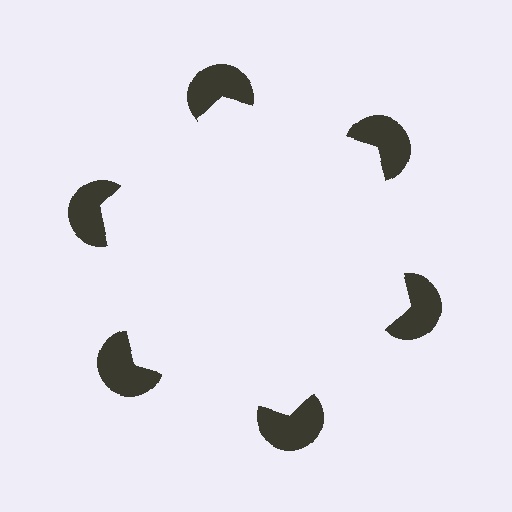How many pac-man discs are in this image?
There are 6 — one at each vertex of the illusory hexagon.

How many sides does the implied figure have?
6 sides.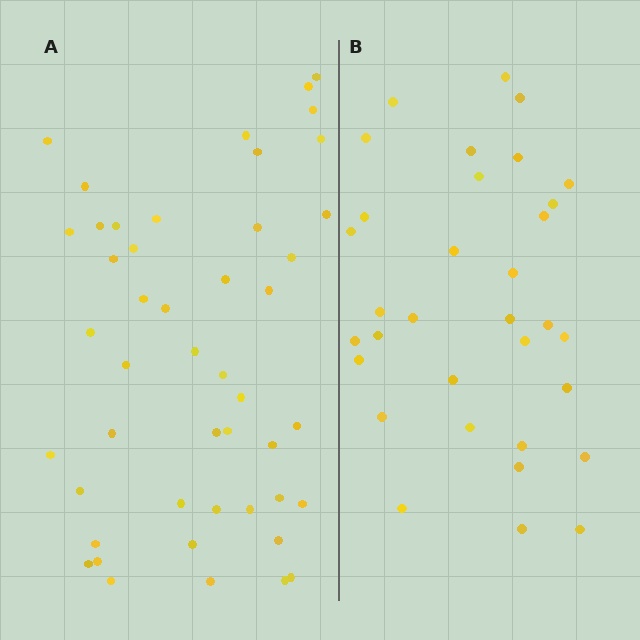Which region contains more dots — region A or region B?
Region A (the left region) has more dots.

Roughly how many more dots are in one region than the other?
Region A has approximately 15 more dots than region B.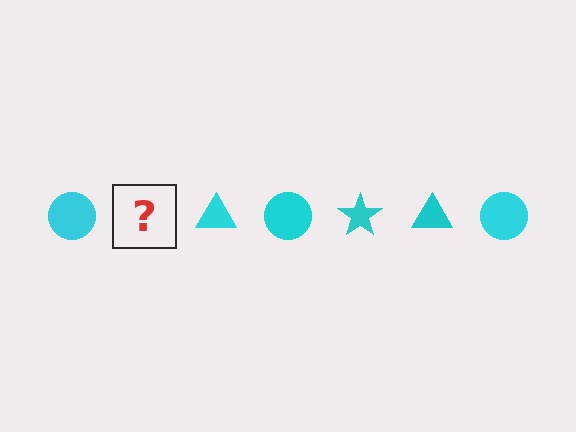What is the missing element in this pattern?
The missing element is a cyan star.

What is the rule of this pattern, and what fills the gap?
The rule is that the pattern cycles through circle, star, triangle shapes in cyan. The gap should be filled with a cyan star.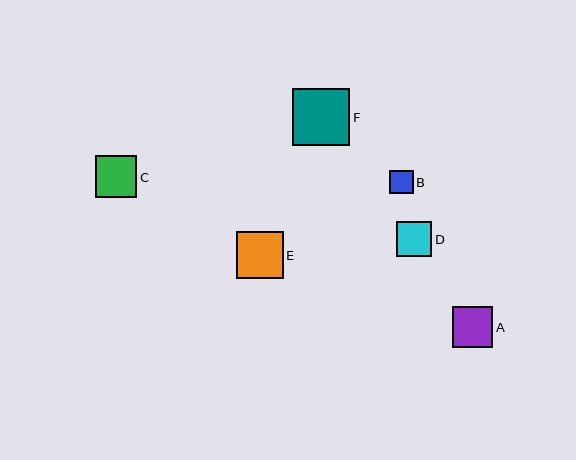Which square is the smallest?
Square B is the smallest with a size of approximately 23 pixels.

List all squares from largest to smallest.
From largest to smallest: F, E, C, A, D, B.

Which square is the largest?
Square F is the largest with a size of approximately 57 pixels.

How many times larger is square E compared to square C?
Square E is approximately 1.1 times the size of square C.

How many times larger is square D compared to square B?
Square D is approximately 1.5 times the size of square B.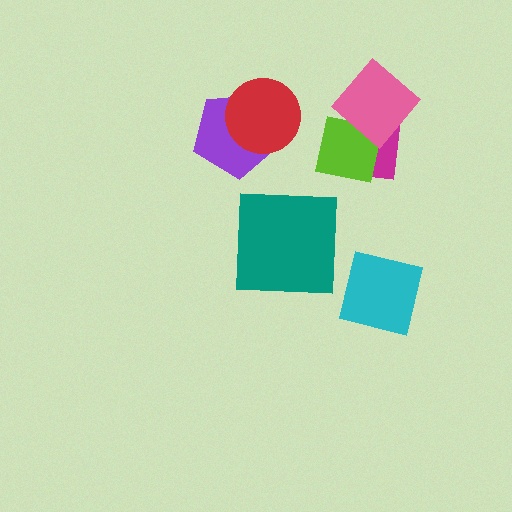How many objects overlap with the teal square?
0 objects overlap with the teal square.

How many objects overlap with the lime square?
2 objects overlap with the lime square.